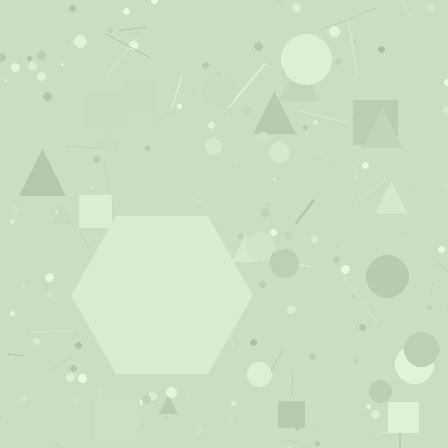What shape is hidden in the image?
A hexagon is hidden in the image.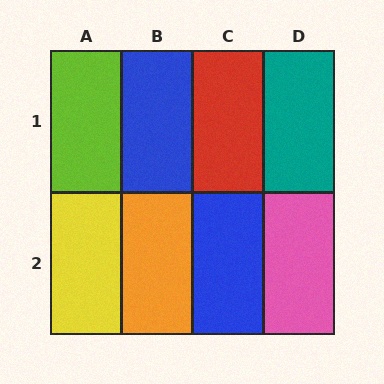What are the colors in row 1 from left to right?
Lime, blue, red, teal.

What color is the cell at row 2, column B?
Orange.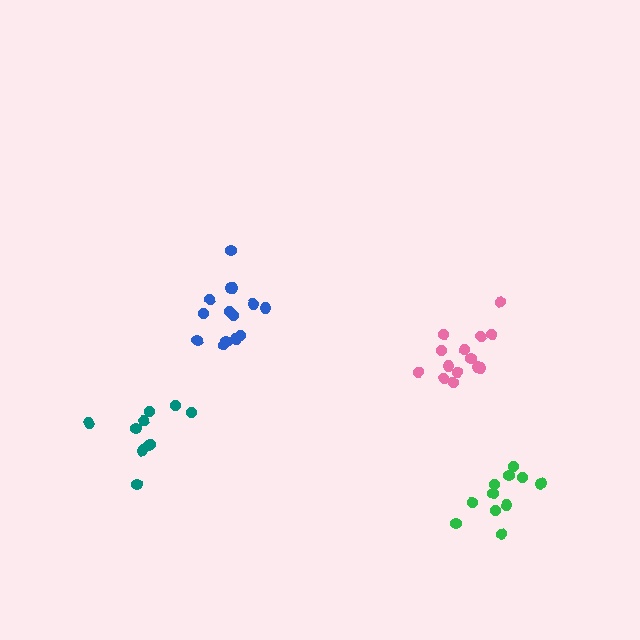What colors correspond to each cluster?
The clusters are colored: teal, blue, pink, green.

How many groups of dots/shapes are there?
There are 4 groups.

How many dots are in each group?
Group 1: 10 dots, Group 2: 14 dots, Group 3: 14 dots, Group 4: 11 dots (49 total).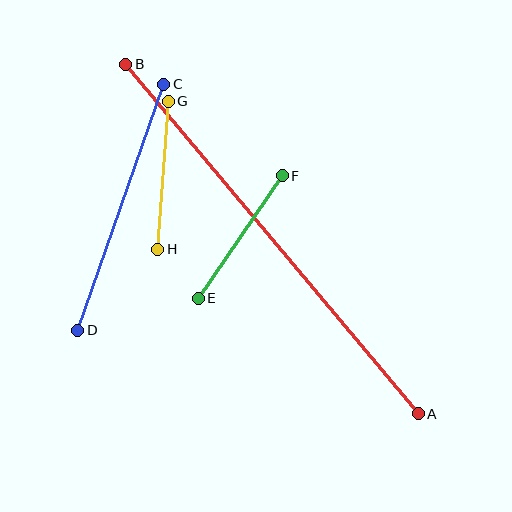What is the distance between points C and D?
The distance is approximately 261 pixels.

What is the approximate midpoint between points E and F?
The midpoint is at approximately (240, 237) pixels.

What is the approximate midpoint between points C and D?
The midpoint is at approximately (121, 207) pixels.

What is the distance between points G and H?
The distance is approximately 149 pixels.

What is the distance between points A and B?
The distance is approximately 456 pixels.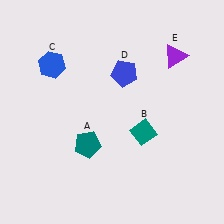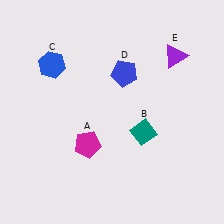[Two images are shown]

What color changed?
The pentagon (A) changed from teal in Image 1 to magenta in Image 2.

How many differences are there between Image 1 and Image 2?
There is 1 difference between the two images.